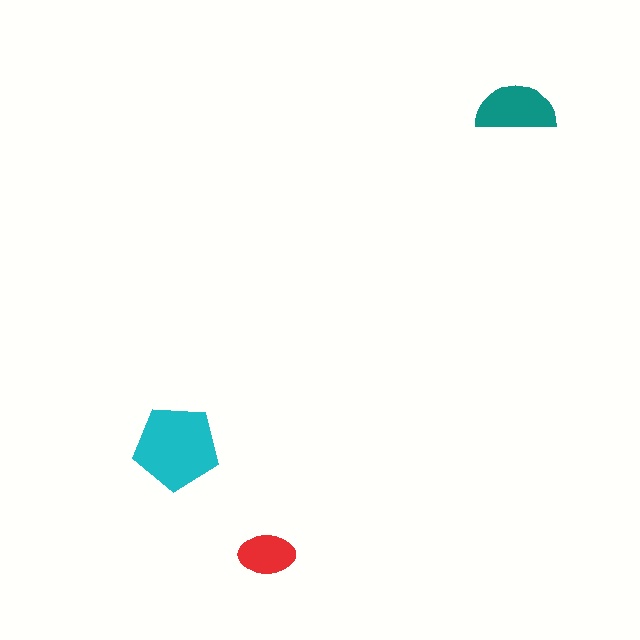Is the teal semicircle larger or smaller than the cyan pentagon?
Smaller.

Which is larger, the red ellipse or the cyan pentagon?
The cyan pentagon.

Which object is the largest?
The cyan pentagon.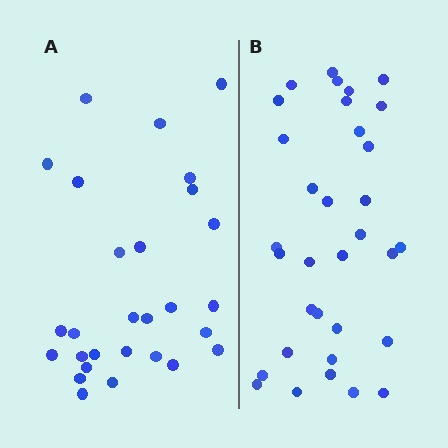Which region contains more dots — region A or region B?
Region B (the right region) has more dots.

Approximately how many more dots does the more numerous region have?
Region B has about 5 more dots than region A.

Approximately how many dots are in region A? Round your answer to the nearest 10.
About 30 dots. (The exact count is 28, which rounds to 30.)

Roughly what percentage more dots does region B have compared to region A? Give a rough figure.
About 20% more.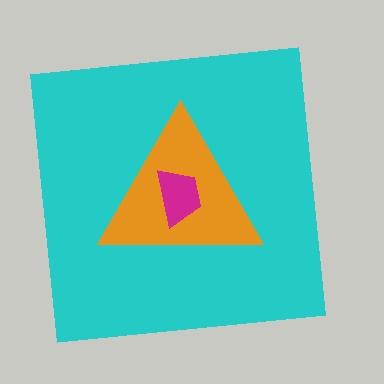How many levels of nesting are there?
3.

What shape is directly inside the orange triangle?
The magenta trapezoid.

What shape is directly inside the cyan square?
The orange triangle.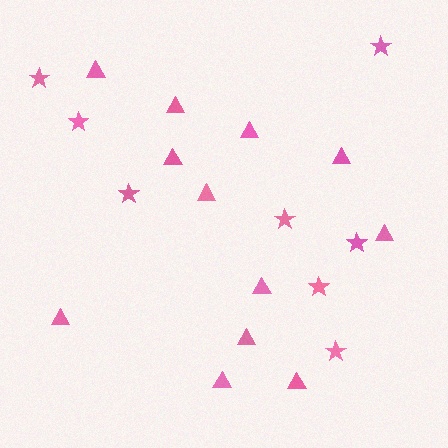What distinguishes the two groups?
There are 2 groups: one group of triangles (12) and one group of stars (8).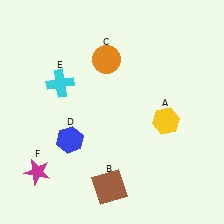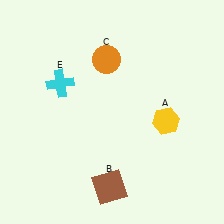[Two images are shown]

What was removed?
The blue hexagon (D), the magenta star (F) were removed in Image 2.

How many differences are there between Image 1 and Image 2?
There are 2 differences between the two images.